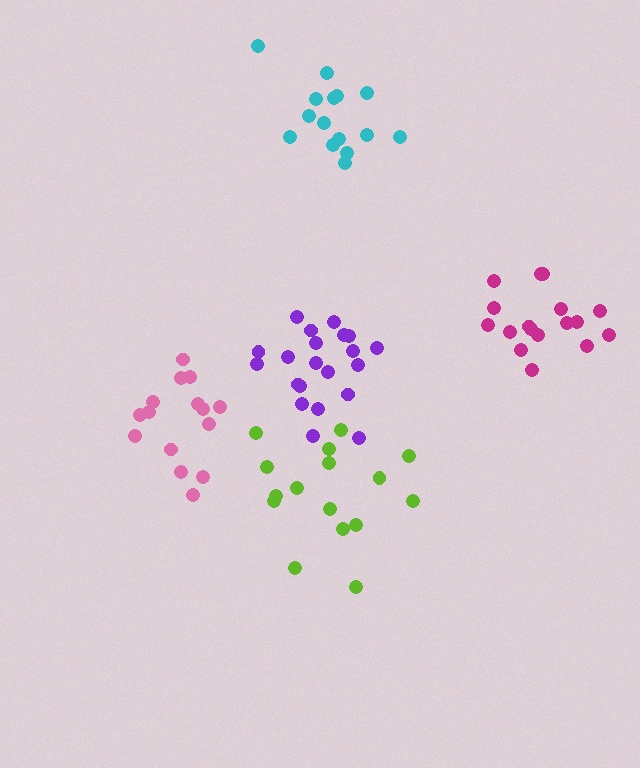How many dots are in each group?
Group 1: 15 dots, Group 2: 15 dots, Group 3: 16 dots, Group 4: 17 dots, Group 5: 21 dots (84 total).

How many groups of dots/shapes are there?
There are 5 groups.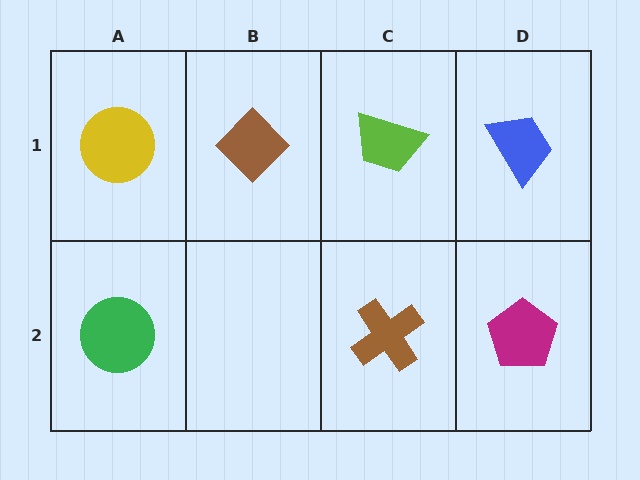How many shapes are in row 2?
3 shapes.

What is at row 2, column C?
A brown cross.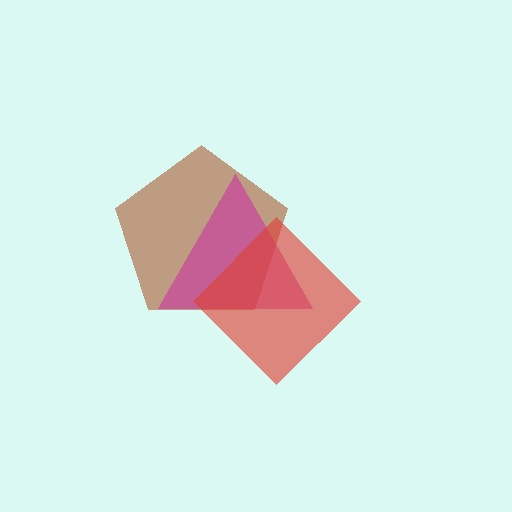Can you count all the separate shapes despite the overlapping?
Yes, there are 3 separate shapes.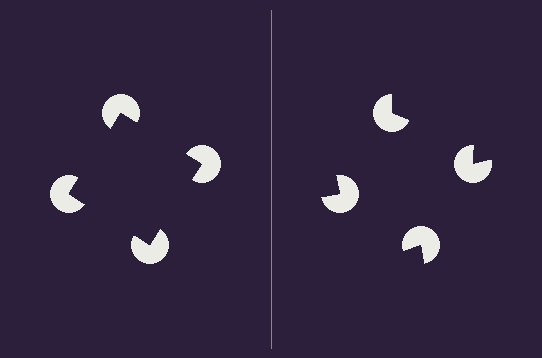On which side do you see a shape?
An illusory square appears on the left side. On the right side the wedge cuts are rotated, so no coherent shape forms.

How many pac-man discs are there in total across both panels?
8 — 4 on each side.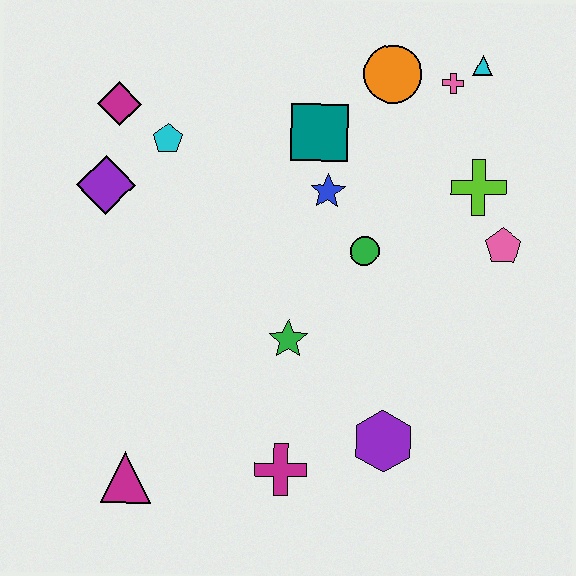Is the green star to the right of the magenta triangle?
Yes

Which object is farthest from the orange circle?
The magenta triangle is farthest from the orange circle.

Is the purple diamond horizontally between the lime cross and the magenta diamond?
No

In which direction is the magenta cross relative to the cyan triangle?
The magenta cross is below the cyan triangle.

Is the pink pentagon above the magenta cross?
Yes